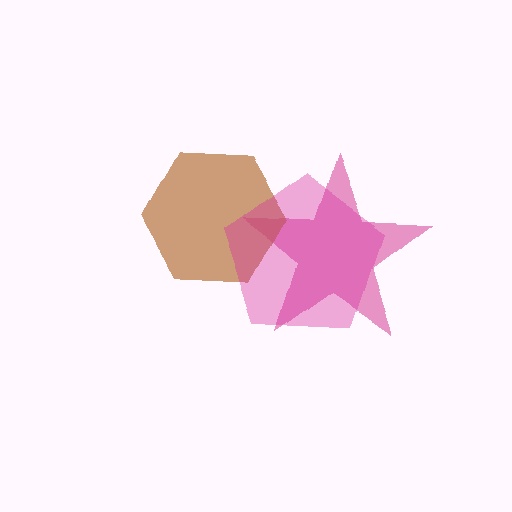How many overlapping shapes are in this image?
There are 3 overlapping shapes in the image.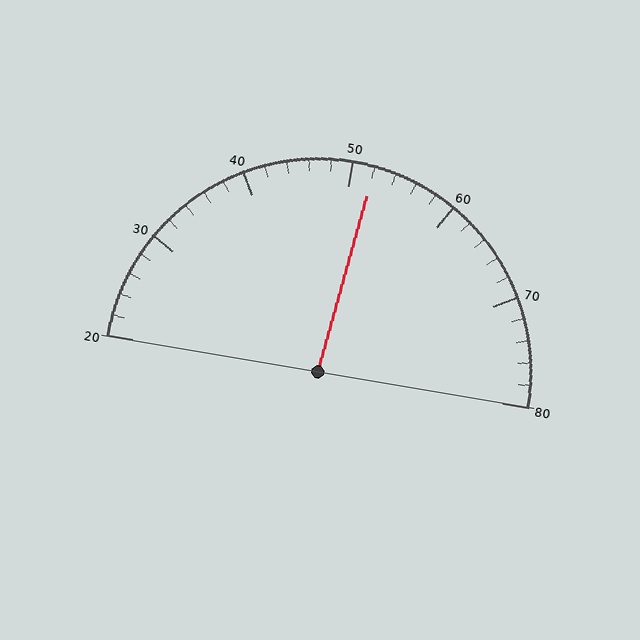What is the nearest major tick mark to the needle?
The nearest major tick mark is 50.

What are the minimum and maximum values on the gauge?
The gauge ranges from 20 to 80.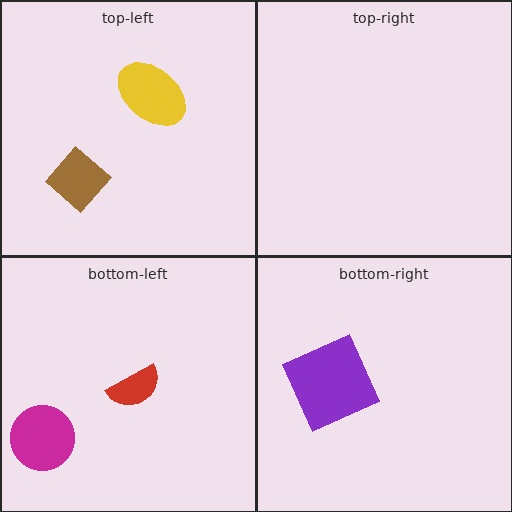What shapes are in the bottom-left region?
The magenta circle, the red semicircle.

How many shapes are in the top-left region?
2.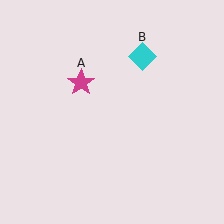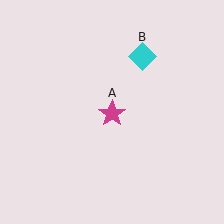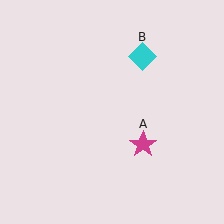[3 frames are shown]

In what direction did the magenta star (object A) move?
The magenta star (object A) moved down and to the right.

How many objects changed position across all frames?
1 object changed position: magenta star (object A).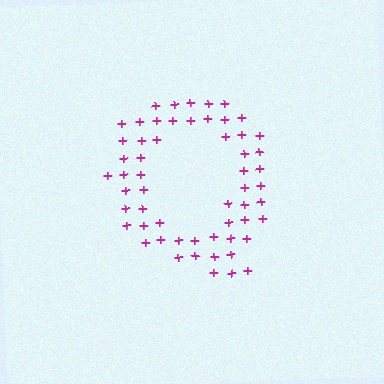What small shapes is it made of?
It is made of small plus signs.